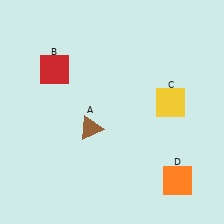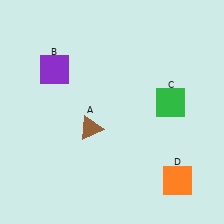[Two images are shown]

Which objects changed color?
B changed from red to purple. C changed from yellow to green.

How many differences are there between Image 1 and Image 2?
There are 2 differences between the two images.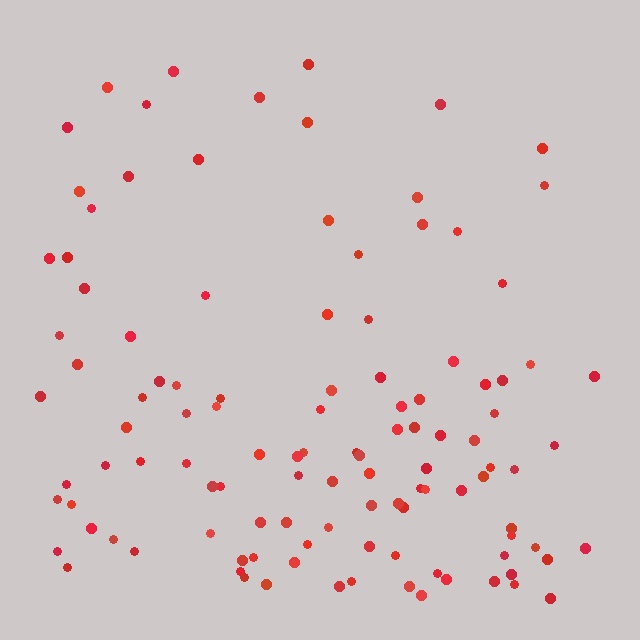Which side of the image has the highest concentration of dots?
The bottom.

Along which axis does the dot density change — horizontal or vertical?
Vertical.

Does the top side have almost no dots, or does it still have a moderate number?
Still a moderate number, just noticeably fewer than the bottom.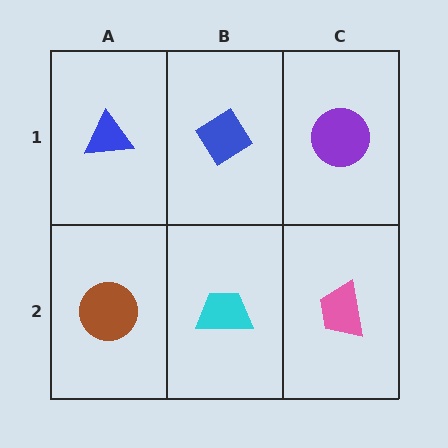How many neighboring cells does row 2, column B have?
3.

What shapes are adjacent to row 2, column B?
A blue diamond (row 1, column B), a brown circle (row 2, column A), a pink trapezoid (row 2, column C).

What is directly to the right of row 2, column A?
A cyan trapezoid.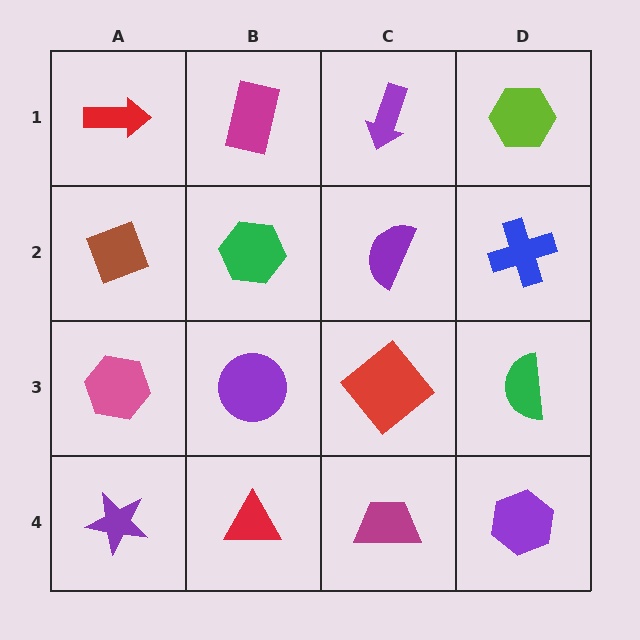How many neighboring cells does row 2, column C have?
4.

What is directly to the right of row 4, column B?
A magenta trapezoid.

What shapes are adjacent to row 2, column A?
A red arrow (row 1, column A), a pink hexagon (row 3, column A), a green hexagon (row 2, column B).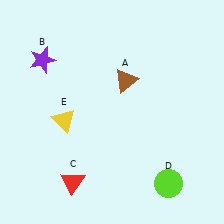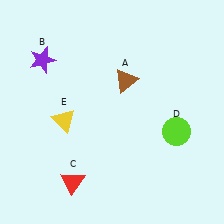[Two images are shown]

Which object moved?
The lime circle (D) moved up.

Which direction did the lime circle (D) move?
The lime circle (D) moved up.